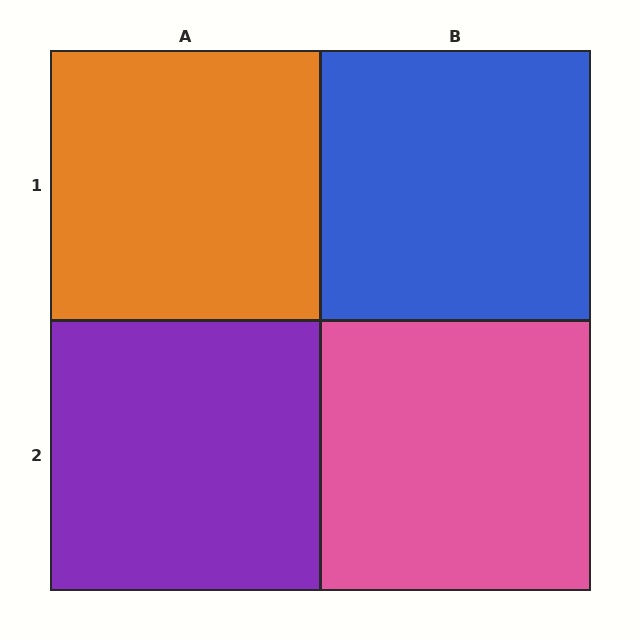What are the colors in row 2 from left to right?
Purple, pink.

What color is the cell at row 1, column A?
Orange.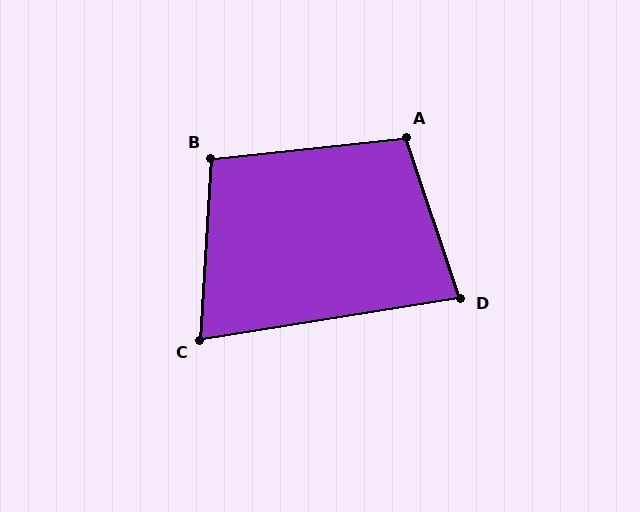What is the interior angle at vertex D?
Approximately 81 degrees (acute).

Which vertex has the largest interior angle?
A, at approximately 103 degrees.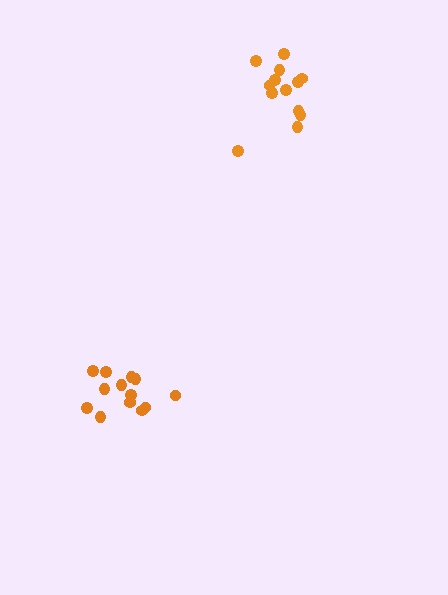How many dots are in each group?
Group 1: 13 dots, Group 2: 13 dots (26 total).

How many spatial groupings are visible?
There are 2 spatial groupings.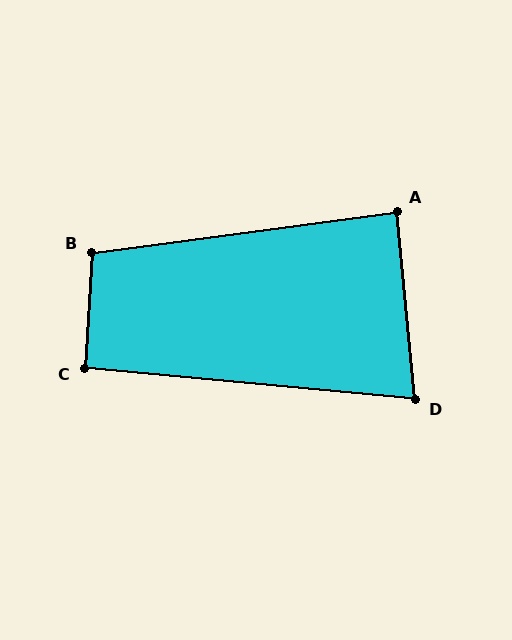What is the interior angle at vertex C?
Approximately 92 degrees (approximately right).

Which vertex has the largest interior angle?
B, at approximately 101 degrees.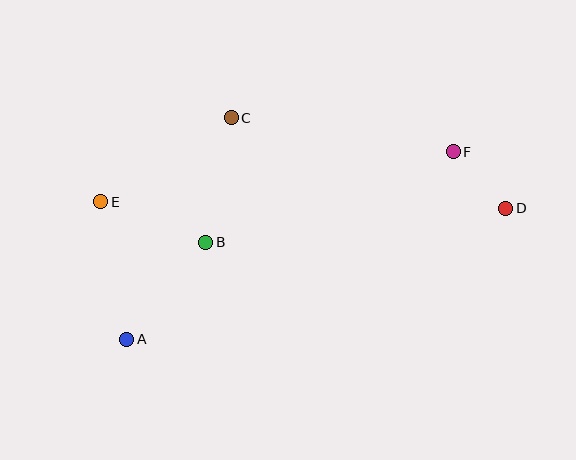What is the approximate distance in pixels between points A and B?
The distance between A and B is approximately 125 pixels.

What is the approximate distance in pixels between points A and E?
The distance between A and E is approximately 140 pixels.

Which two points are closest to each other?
Points D and F are closest to each other.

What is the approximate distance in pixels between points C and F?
The distance between C and F is approximately 224 pixels.